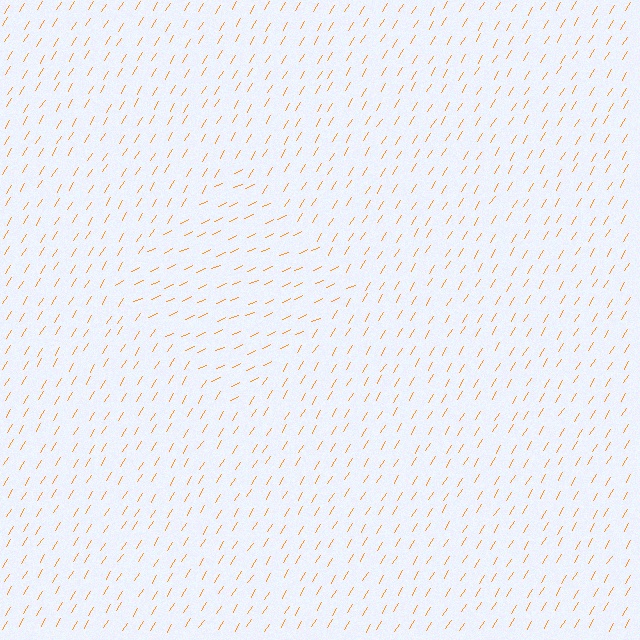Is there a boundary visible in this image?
Yes, there is a texture boundary formed by a change in line orientation.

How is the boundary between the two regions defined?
The boundary is defined purely by a change in line orientation (approximately 34 degrees difference). All lines are the same color and thickness.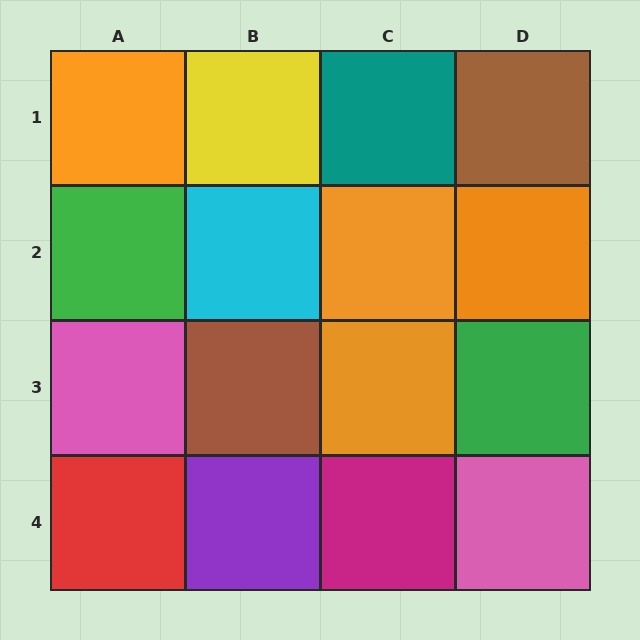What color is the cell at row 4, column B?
Purple.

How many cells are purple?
1 cell is purple.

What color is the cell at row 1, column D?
Brown.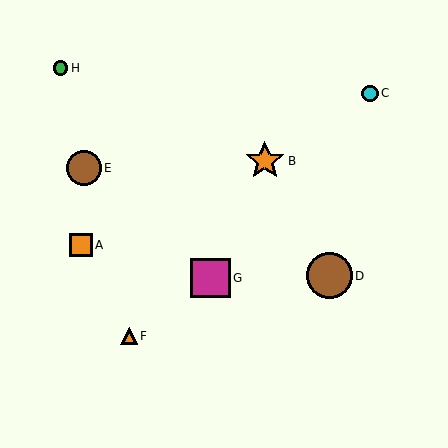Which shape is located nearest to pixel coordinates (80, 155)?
The brown circle (labeled E) at (84, 168) is nearest to that location.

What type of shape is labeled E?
Shape E is a brown circle.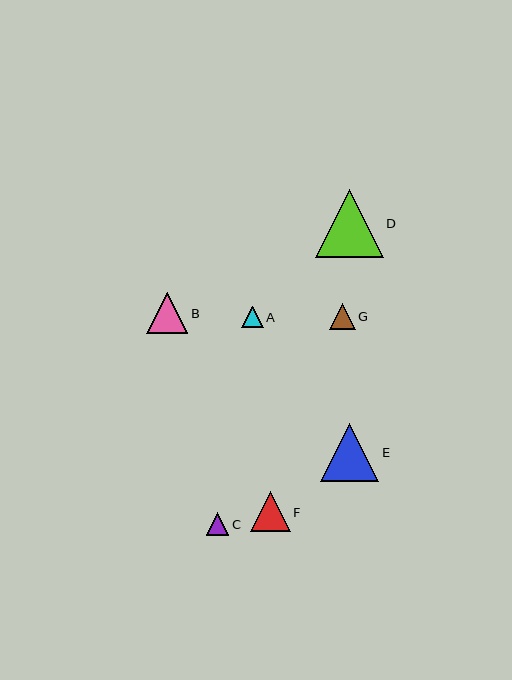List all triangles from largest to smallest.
From largest to smallest: D, E, B, F, G, C, A.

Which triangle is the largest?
Triangle D is the largest with a size of approximately 68 pixels.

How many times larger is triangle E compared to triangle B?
Triangle E is approximately 1.4 times the size of triangle B.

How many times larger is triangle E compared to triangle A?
Triangle E is approximately 2.7 times the size of triangle A.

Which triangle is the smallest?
Triangle A is the smallest with a size of approximately 22 pixels.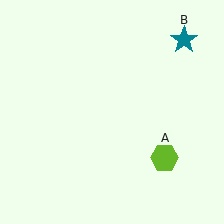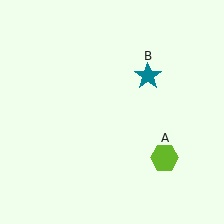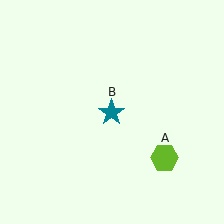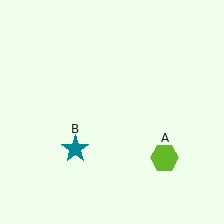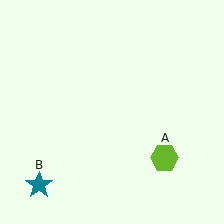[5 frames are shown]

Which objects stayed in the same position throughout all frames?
Lime hexagon (object A) remained stationary.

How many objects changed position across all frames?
1 object changed position: teal star (object B).